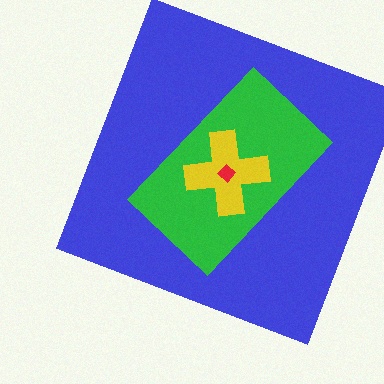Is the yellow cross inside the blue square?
Yes.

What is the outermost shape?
The blue square.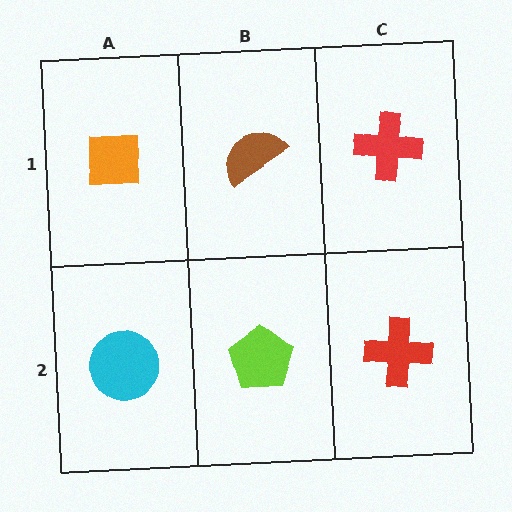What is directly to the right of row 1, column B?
A red cross.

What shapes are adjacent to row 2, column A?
An orange square (row 1, column A), a lime pentagon (row 2, column B).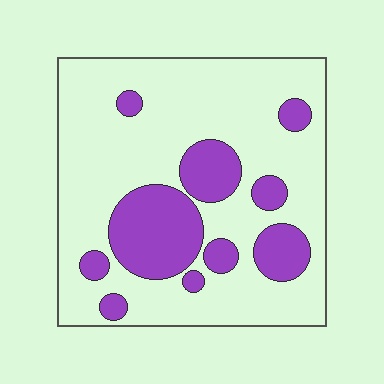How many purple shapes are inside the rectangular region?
10.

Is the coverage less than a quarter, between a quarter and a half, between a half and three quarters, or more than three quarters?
Between a quarter and a half.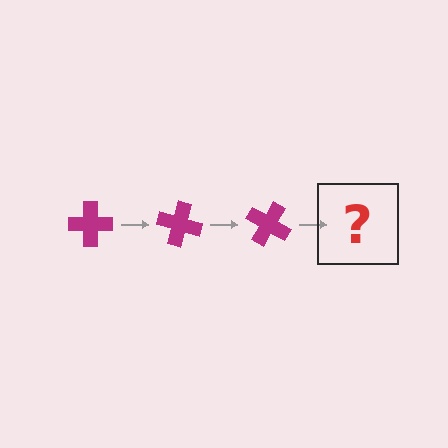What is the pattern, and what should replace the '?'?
The pattern is that the cross rotates 15 degrees each step. The '?' should be a magenta cross rotated 45 degrees.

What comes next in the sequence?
The next element should be a magenta cross rotated 45 degrees.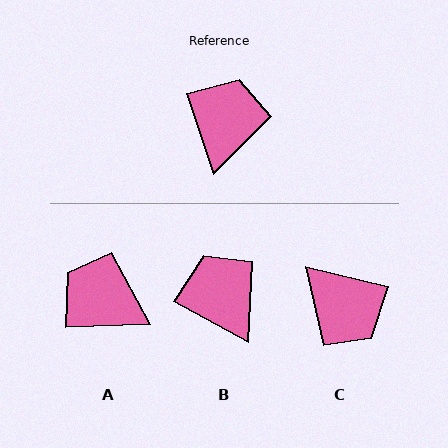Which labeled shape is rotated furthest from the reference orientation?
C, about 122 degrees away.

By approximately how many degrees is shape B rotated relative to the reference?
Approximately 42 degrees counter-clockwise.